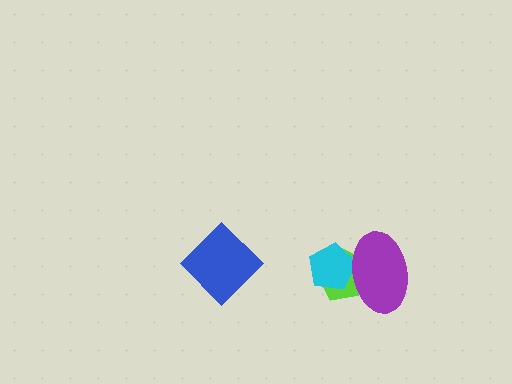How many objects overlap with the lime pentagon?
2 objects overlap with the lime pentagon.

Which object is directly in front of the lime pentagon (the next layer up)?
The cyan pentagon is directly in front of the lime pentagon.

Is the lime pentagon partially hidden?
Yes, it is partially covered by another shape.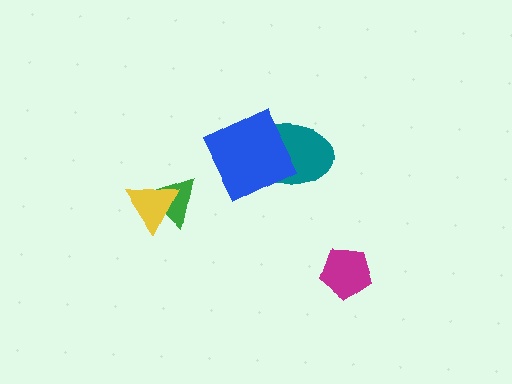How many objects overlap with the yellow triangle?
1 object overlaps with the yellow triangle.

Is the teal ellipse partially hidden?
Yes, it is partially covered by another shape.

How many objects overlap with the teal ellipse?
1 object overlaps with the teal ellipse.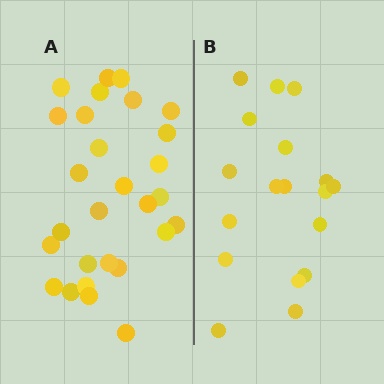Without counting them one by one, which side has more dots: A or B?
Region A (the left region) has more dots.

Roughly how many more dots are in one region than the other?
Region A has roughly 10 or so more dots than region B.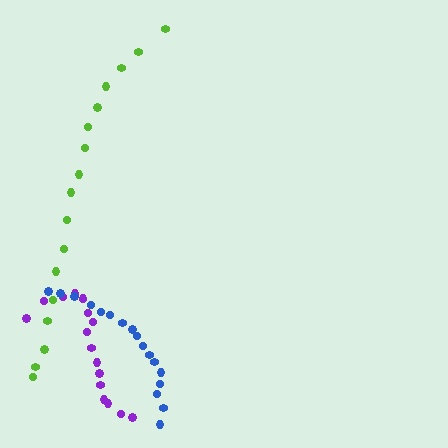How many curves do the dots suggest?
There are 3 distinct paths.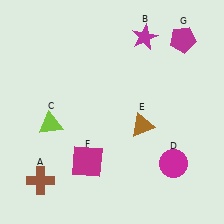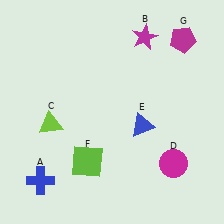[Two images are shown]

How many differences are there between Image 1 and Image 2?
There are 3 differences between the two images.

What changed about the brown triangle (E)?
In Image 1, E is brown. In Image 2, it changed to blue.